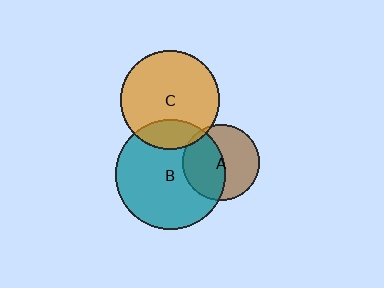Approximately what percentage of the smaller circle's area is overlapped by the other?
Approximately 50%.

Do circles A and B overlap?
Yes.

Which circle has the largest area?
Circle B (teal).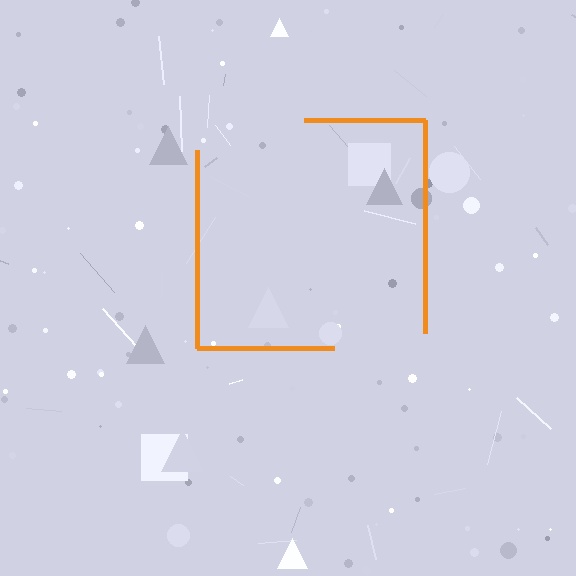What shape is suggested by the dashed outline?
The dashed outline suggests a square.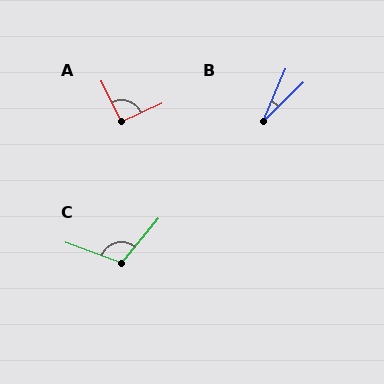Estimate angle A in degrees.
Approximately 91 degrees.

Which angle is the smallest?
B, at approximately 23 degrees.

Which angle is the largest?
C, at approximately 109 degrees.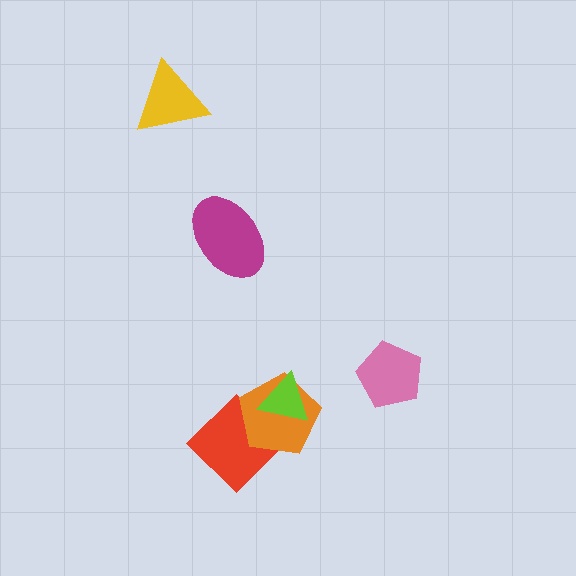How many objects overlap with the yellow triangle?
0 objects overlap with the yellow triangle.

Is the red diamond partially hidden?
Yes, it is partially covered by another shape.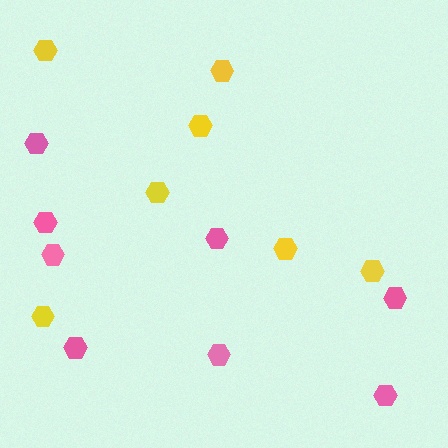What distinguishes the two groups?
There are 2 groups: one group of pink hexagons (8) and one group of yellow hexagons (7).